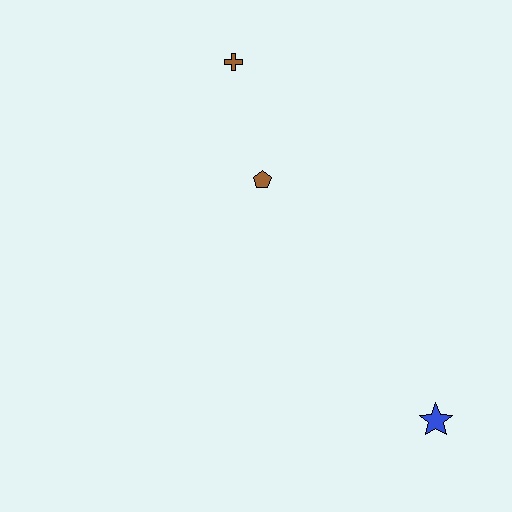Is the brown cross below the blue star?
No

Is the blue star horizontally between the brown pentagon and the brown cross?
No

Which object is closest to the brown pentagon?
The brown cross is closest to the brown pentagon.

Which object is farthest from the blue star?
The brown cross is farthest from the blue star.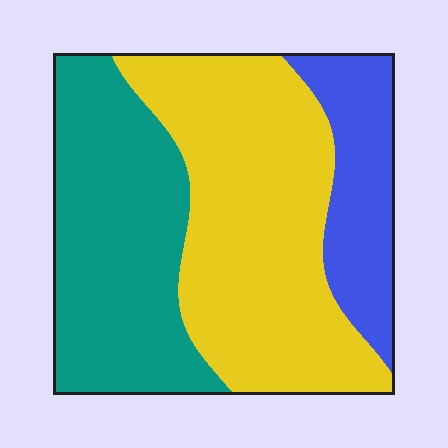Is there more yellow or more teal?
Yellow.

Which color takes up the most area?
Yellow, at roughly 45%.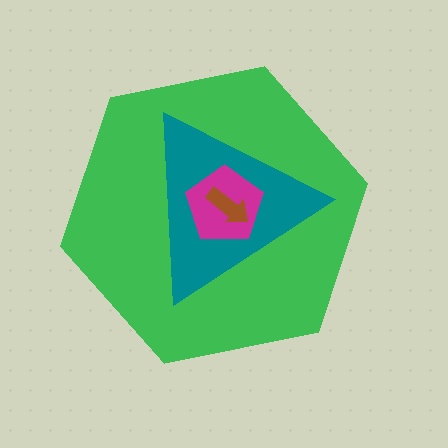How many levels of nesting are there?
4.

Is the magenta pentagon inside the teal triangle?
Yes.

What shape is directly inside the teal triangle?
The magenta pentagon.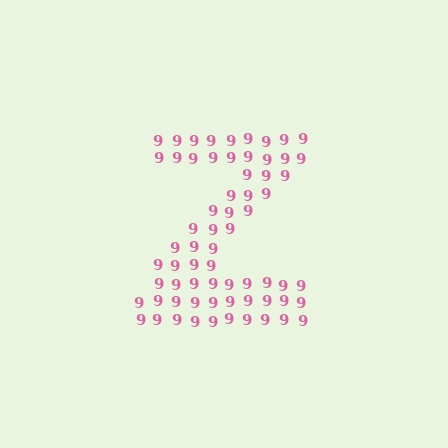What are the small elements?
The small elements are digit 9's.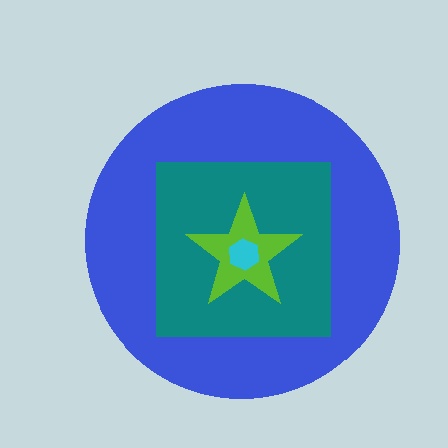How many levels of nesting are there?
4.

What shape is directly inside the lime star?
The cyan hexagon.